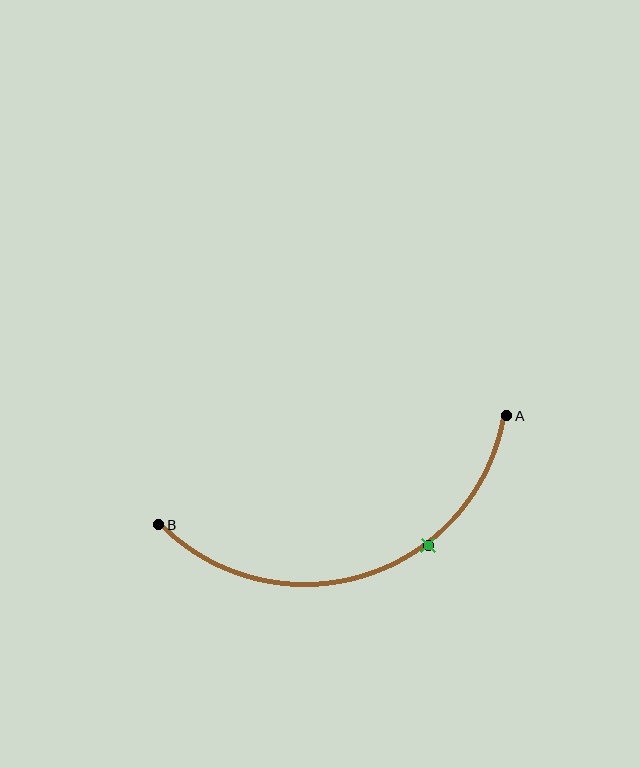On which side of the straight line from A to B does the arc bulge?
The arc bulges below the straight line connecting A and B.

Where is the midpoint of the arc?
The arc midpoint is the point on the curve farthest from the straight line joining A and B. It sits below that line.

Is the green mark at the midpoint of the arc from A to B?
No. The green mark lies on the arc but is closer to endpoint A. The arc midpoint would be at the point on the curve equidistant along the arc from both A and B.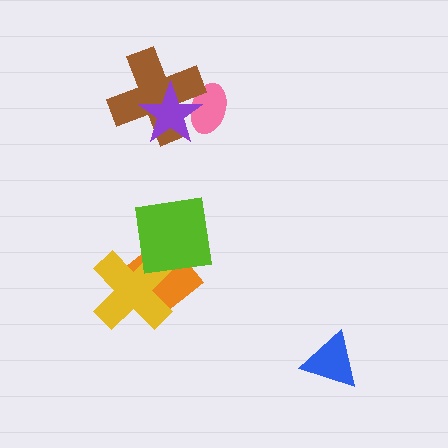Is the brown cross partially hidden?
Yes, it is partially covered by another shape.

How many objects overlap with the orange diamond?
2 objects overlap with the orange diamond.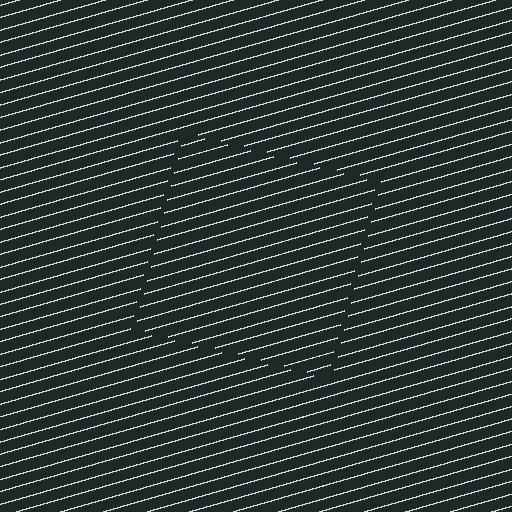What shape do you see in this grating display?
An illusory square. The interior of the shape contains the same grating, shifted by half a period — the contour is defined by the phase discontinuity where line-ends from the inner and outer gratings abut.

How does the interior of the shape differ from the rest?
The interior of the shape contains the same grating, shifted by half a period — the contour is defined by the phase discontinuity where line-ends from the inner and outer gratings abut.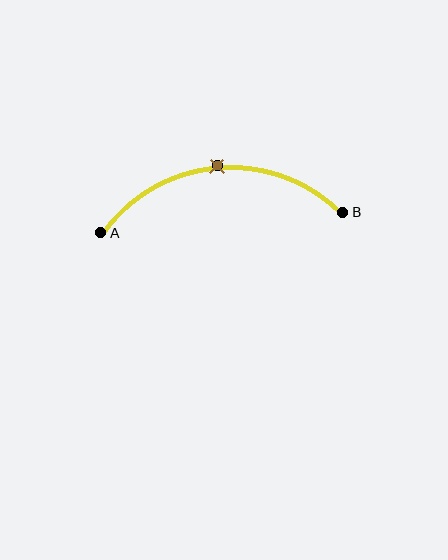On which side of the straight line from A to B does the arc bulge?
The arc bulges above the straight line connecting A and B.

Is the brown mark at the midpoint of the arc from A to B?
Yes. The brown mark lies on the arc at equal arc-length from both A and B — it is the arc midpoint.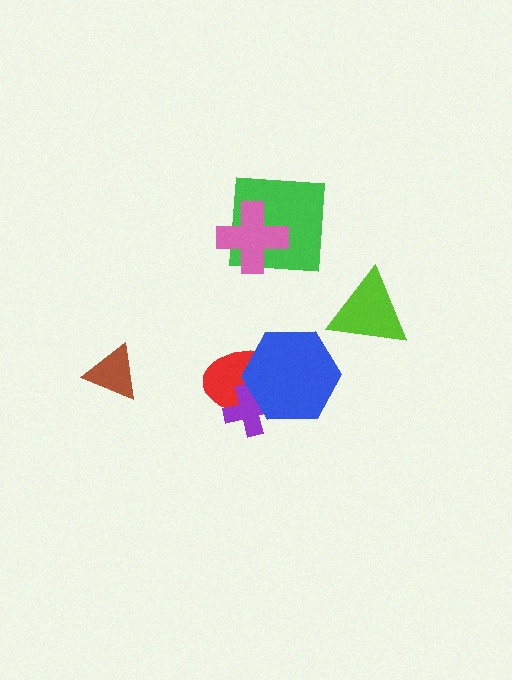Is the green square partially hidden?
Yes, it is partially covered by another shape.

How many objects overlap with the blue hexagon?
2 objects overlap with the blue hexagon.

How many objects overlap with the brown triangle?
0 objects overlap with the brown triangle.